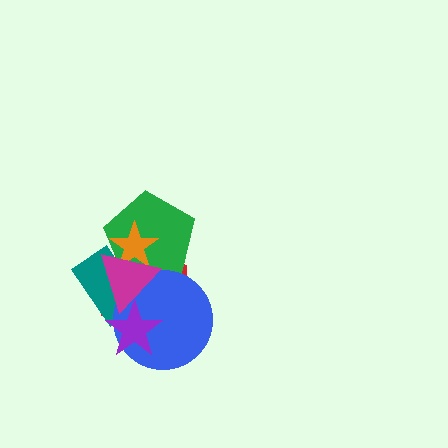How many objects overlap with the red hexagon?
6 objects overlap with the red hexagon.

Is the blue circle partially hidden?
Yes, it is partially covered by another shape.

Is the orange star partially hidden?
Yes, it is partially covered by another shape.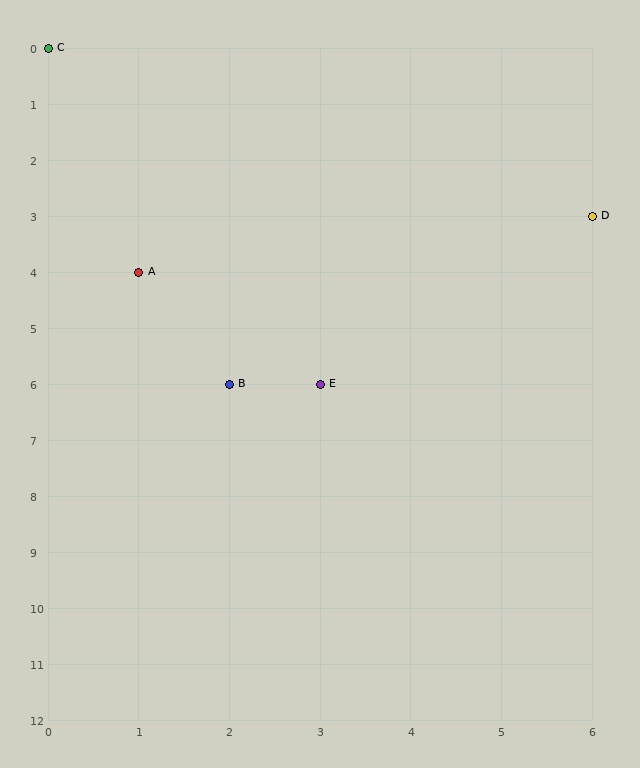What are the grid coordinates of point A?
Point A is at grid coordinates (1, 4).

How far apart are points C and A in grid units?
Points C and A are 1 column and 4 rows apart (about 4.1 grid units diagonally).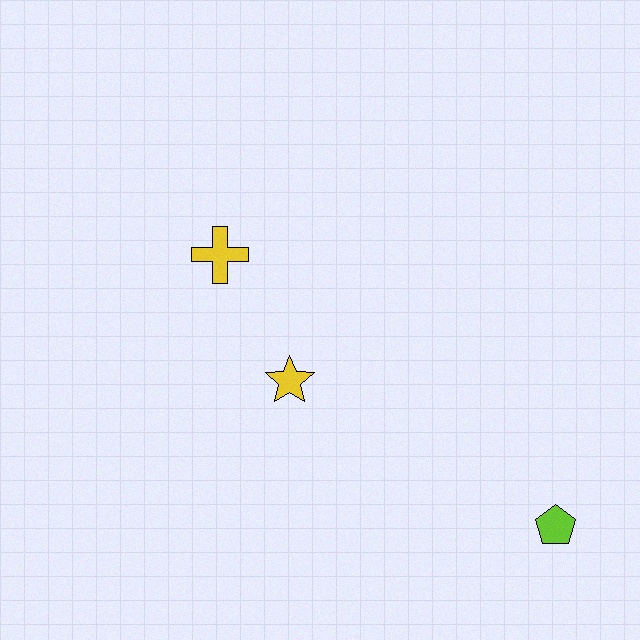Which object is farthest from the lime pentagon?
The yellow cross is farthest from the lime pentagon.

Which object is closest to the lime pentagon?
The yellow star is closest to the lime pentagon.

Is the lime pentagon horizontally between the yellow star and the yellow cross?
No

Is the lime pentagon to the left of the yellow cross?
No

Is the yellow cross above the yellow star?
Yes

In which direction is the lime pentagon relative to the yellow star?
The lime pentagon is to the right of the yellow star.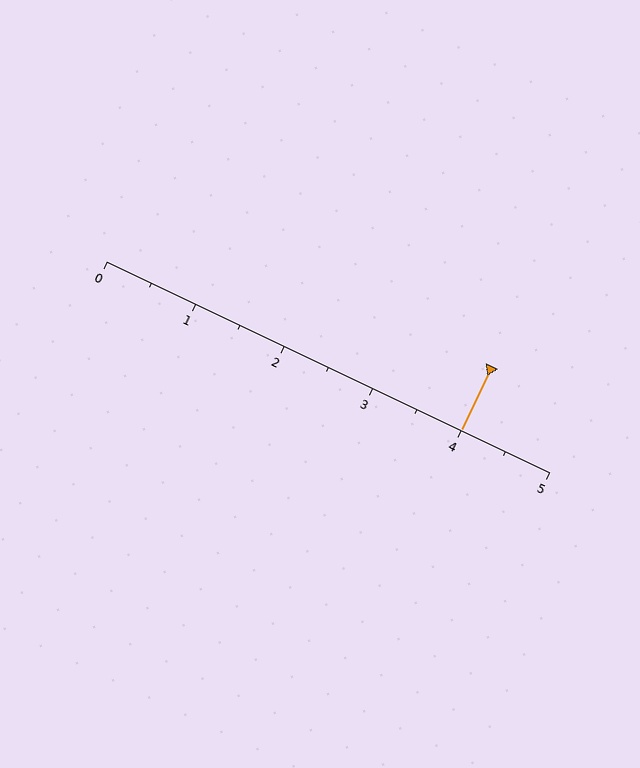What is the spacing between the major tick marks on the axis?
The major ticks are spaced 1 apart.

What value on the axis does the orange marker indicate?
The marker indicates approximately 4.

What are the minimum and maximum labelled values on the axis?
The axis runs from 0 to 5.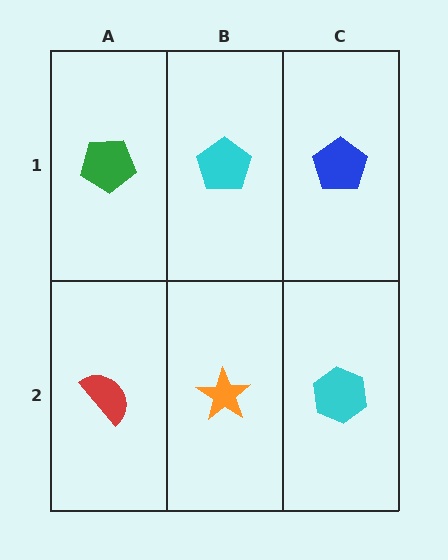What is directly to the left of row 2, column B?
A red semicircle.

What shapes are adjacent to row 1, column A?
A red semicircle (row 2, column A), a cyan pentagon (row 1, column B).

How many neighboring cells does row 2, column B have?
3.